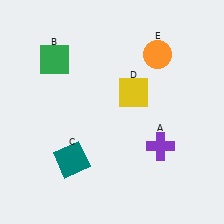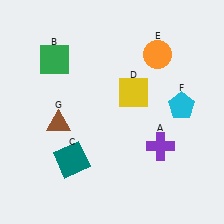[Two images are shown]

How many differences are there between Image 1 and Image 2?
There are 2 differences between the two images.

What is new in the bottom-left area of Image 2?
A brown triangle (G) was added in the bottom-left area of Image 2.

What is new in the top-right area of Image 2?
A cyan pentagon (F) was added in the top-right area of Image 2.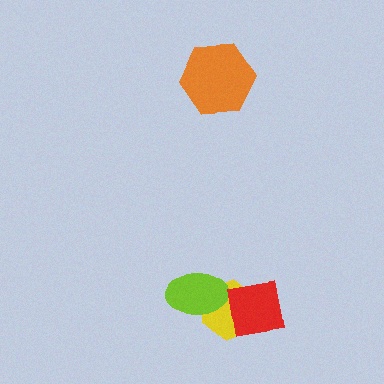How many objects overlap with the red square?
1 object overlaps with the red square.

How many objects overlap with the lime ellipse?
1 object overlaps with the lime ellipse.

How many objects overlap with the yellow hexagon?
2 objects overlap with the yellow hexagon.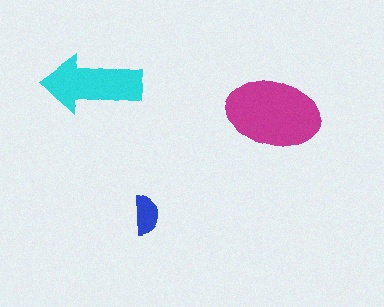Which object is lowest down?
The blue semicircle is bottommost.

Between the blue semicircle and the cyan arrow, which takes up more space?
The cyan arrow.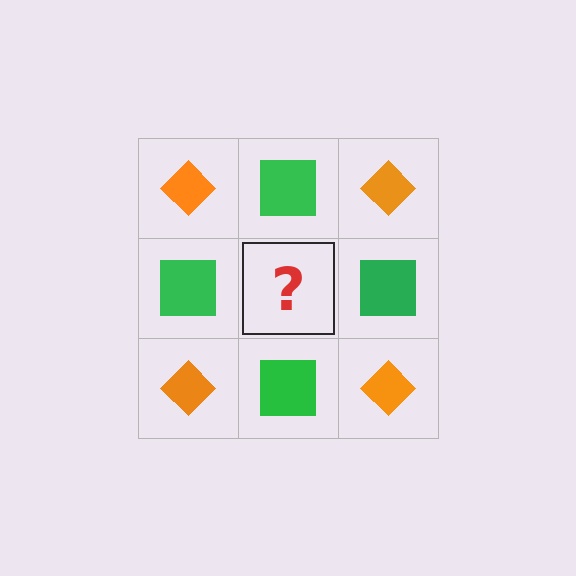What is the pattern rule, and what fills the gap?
The rule is that it alternates orange diamond and green square in a checkerboard pattern. The gap should be filled with an orange diamond.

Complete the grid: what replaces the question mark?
The question mark should be replaced with an orange diamond.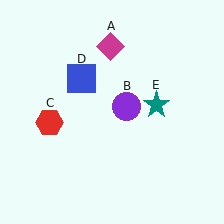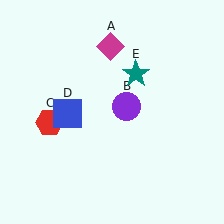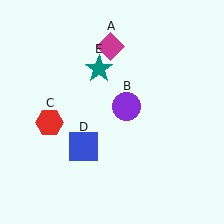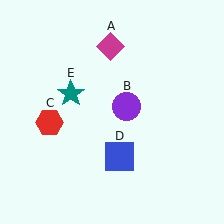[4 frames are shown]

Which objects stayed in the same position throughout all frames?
Magenta diamond (object A) and purple circle (object B) and red hexagon (object C) remained stationary.